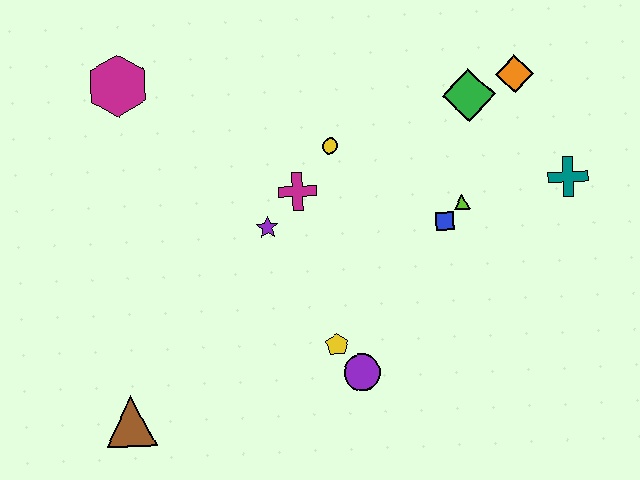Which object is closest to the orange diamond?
The green diamond is closest to the orange diamond.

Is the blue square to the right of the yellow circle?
Yes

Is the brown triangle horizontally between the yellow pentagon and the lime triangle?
No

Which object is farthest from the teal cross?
The brown triangle is farthest from the teal cross.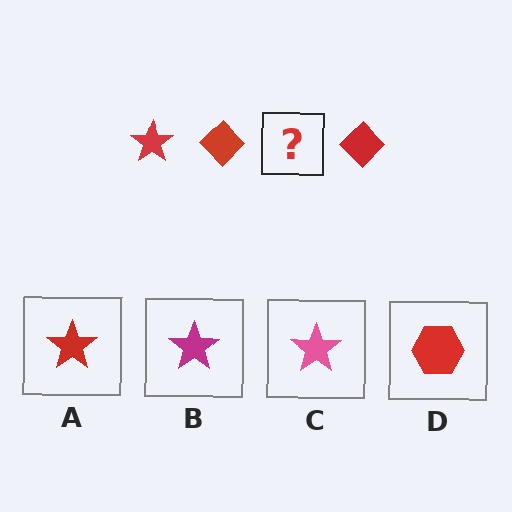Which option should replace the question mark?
Option A.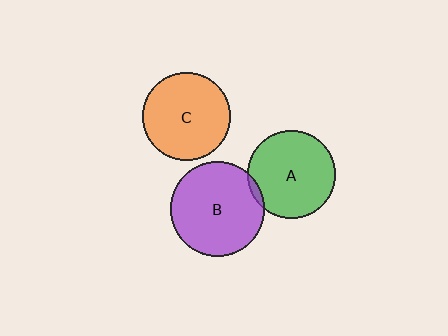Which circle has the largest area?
Circle B (purple).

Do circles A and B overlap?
Yes.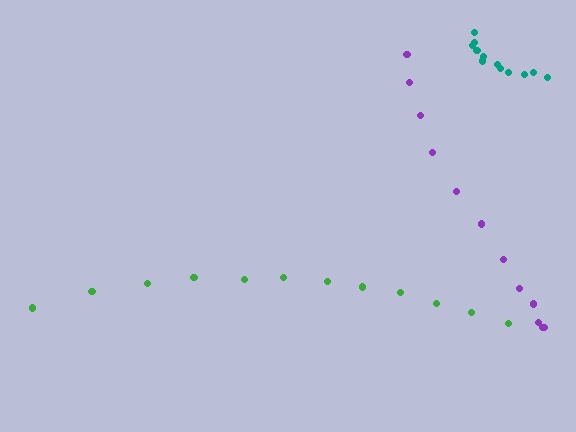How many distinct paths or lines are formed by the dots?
There are 3 distinct paths.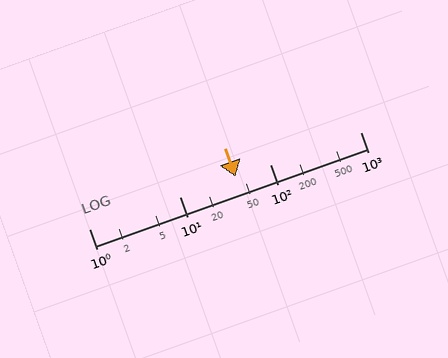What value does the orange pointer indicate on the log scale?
The pointer indicates approximately 42.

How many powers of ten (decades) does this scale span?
The scale spans 3 decades, from 1 to 1000.